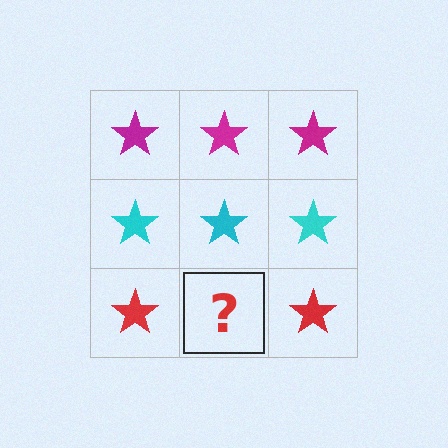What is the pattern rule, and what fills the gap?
The rule is that each row has a consistent color. The gap should be filled with a red star.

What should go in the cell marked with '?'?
The missing cell should contain a red star.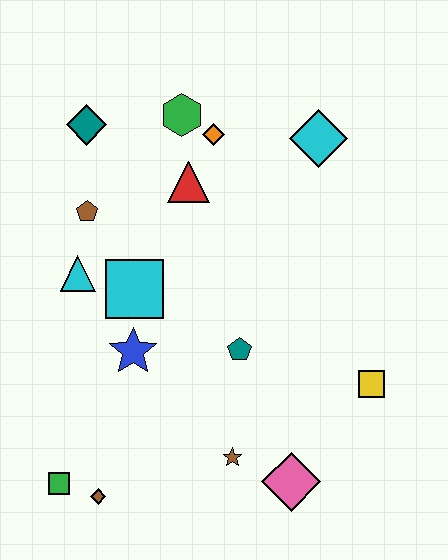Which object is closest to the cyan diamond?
The orange diamond is closest to the cyan diamond.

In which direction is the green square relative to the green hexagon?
The green square is below the green hexagon.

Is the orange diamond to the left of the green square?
No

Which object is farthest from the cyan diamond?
The green square is farthest from the cyan diamond.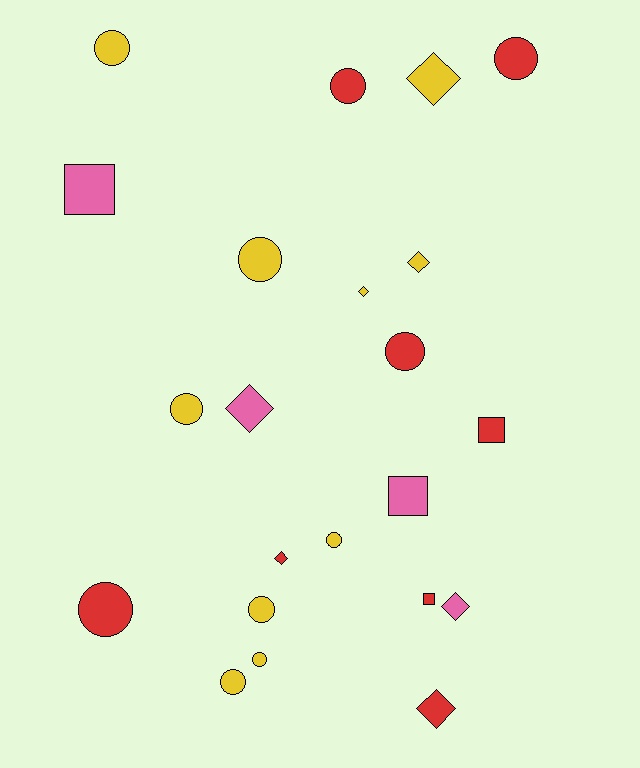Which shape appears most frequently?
Circle, with 11 objects.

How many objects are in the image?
There are 22 objects.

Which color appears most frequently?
Yellow, with 10 objects.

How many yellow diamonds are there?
There are 3 yellow diamonds.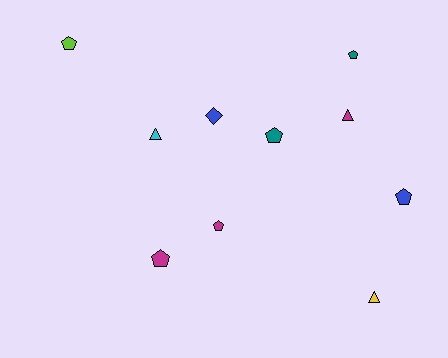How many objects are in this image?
There are 10 objects.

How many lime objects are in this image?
There is 1 lime object.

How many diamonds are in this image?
There is 1 diamond.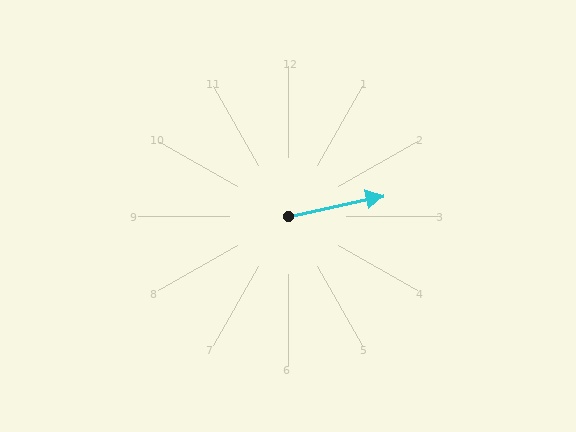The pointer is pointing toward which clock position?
Roughly 3 o'clock.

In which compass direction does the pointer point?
East.